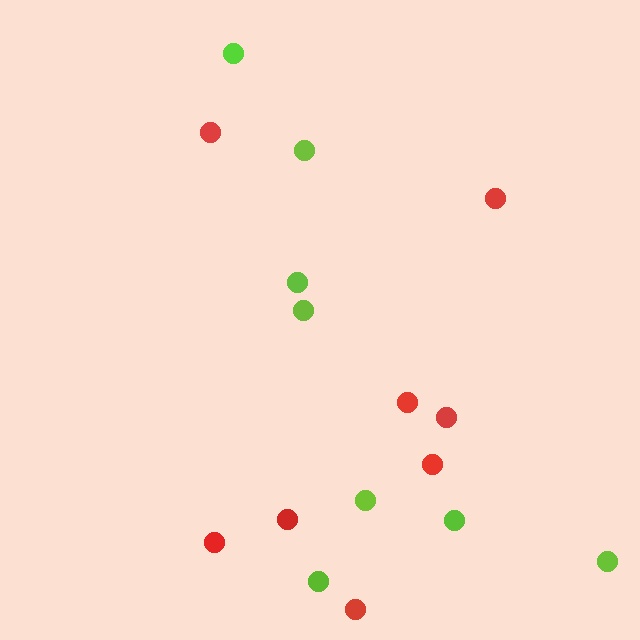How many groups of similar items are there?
There are 2 groups: one group of red circles (8) and one group of lime circles (8).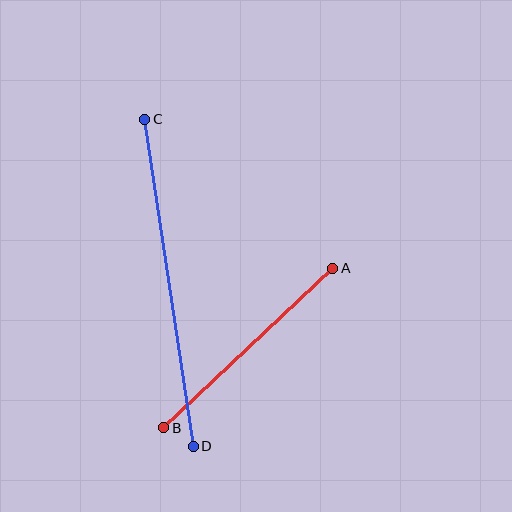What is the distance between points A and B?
The distance is approximately 232 pixels.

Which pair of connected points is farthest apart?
Points C and D are farthest apart.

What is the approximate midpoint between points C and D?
The midpoint is at approximately (169, 283) pixels.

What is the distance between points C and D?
The distance is approximately 331 pixels.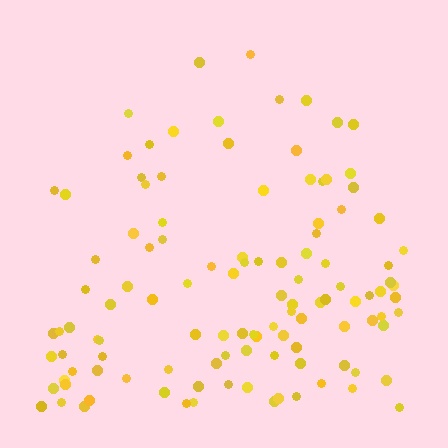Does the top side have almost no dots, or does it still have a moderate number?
Still a moderate number, just noticeably fewer than the bottom.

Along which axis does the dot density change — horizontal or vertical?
Vertical.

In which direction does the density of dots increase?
From top to bottom, with the bottom side densest.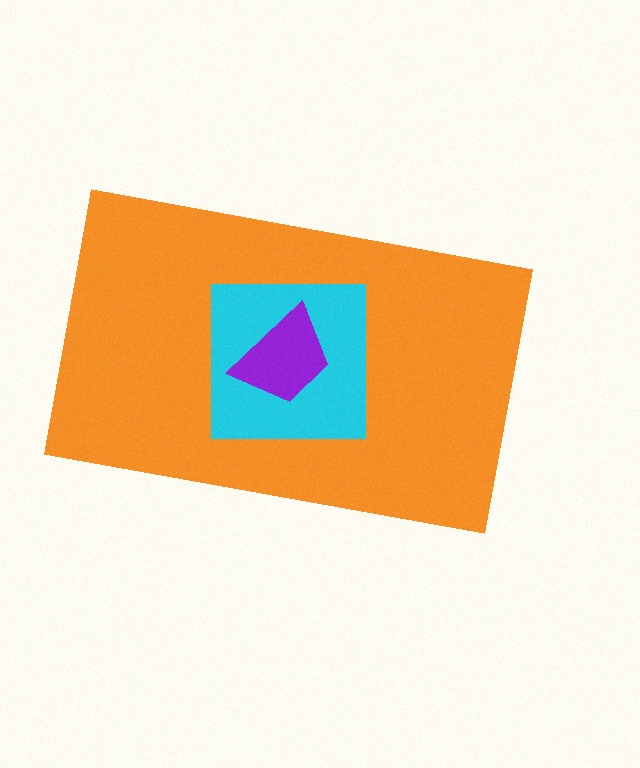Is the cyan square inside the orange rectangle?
Yes.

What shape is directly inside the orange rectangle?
The cyan square.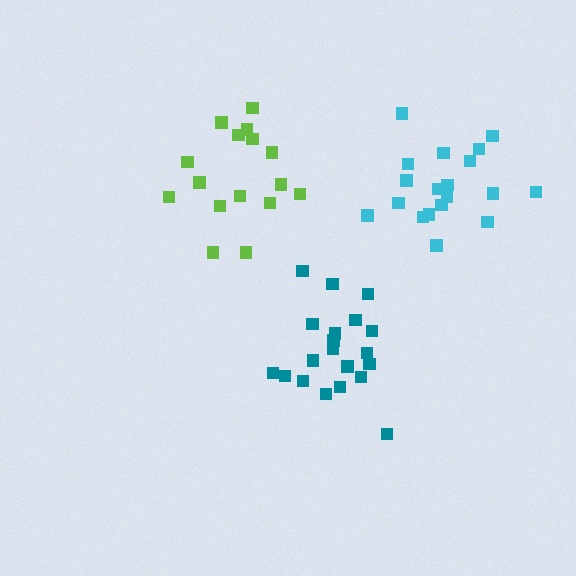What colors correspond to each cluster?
The clusters are colored: cyan, teal, lime.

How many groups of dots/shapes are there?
There are 3 groups.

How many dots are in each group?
Group 1: 19 dots, Group 2: 20 dots, Group 3: 16 dots (55 total).